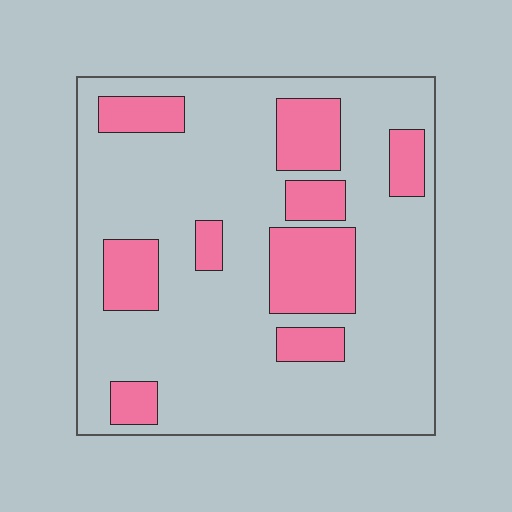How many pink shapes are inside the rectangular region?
9.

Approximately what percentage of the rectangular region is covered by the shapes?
Approximately 25%.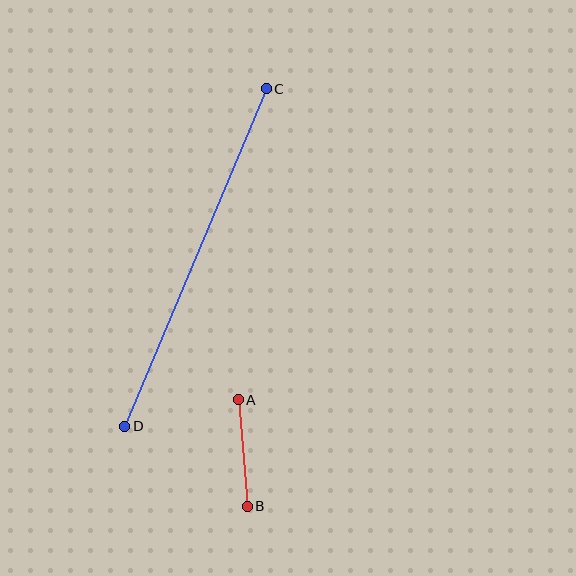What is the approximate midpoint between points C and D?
The midpoint is at approximately (196, 258) pixels.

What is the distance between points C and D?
The distance is approximately 366 pixels.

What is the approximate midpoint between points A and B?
The midpoint is at approximately (243, 453) pixels.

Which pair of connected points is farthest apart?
Points C and D are farthest apart.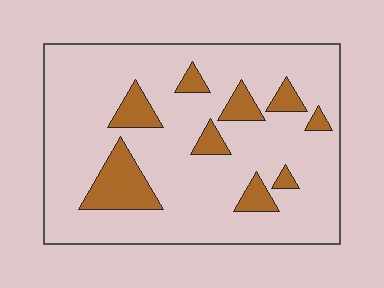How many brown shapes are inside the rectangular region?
9.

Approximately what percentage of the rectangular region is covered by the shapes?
Approximately 15%.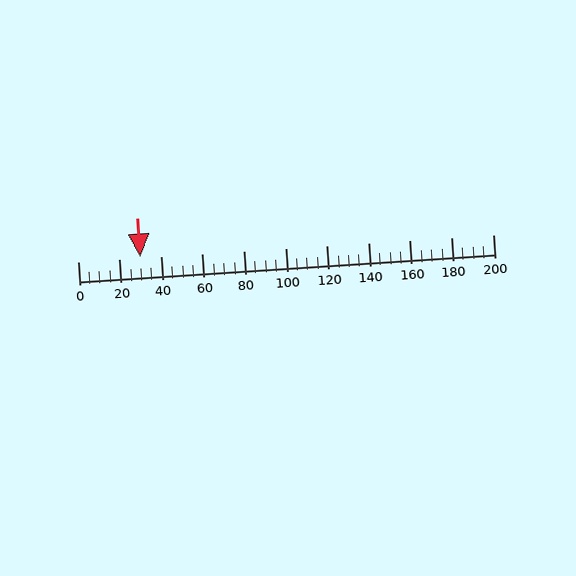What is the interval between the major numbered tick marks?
The major tick marks are spaced 20 units apart.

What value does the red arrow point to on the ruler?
The red arrow points to approximately 30.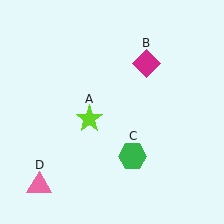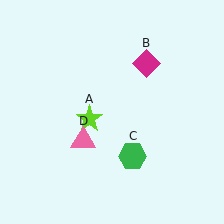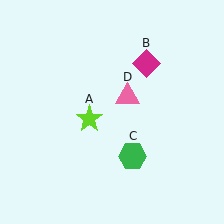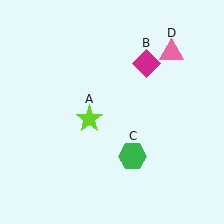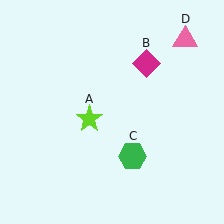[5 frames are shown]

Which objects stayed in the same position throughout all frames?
Lime star (object A) and magenta diamond (object B) and green hexagon (object C) remained stationary.